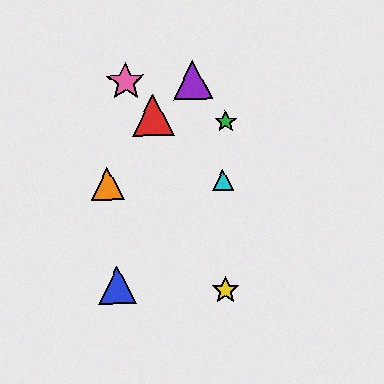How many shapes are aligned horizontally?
2 shapes (the orange triangle, the cyan triangle) are aligned horizontally.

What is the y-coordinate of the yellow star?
The yellow star is at y≈290.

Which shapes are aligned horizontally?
The orange triangle, the cyan triangle are aligned horizontally.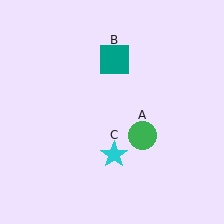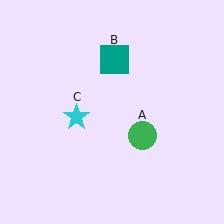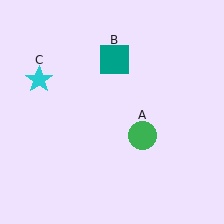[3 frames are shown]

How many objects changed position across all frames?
1 object changed position: cyan star (object C).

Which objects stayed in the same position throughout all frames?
Green circle (object A) and teal square (object B) remained stationary.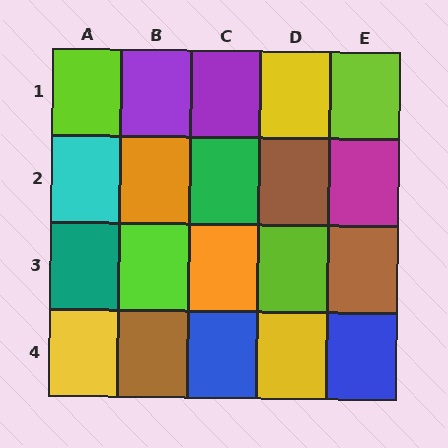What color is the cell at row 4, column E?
Blue.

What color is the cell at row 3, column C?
Orange.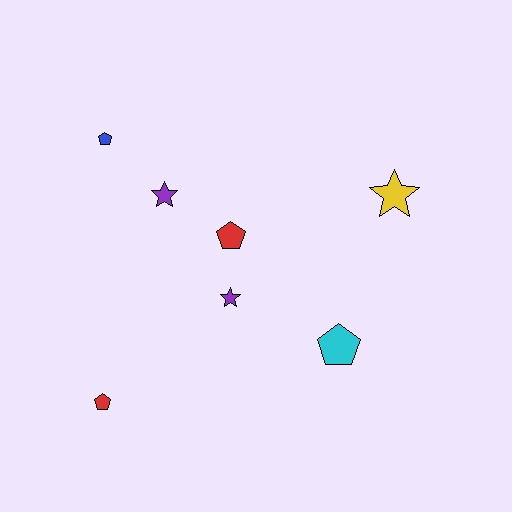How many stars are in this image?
There are 3 stars.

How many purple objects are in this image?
There are 2 purple objects.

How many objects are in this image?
There are 7 objects.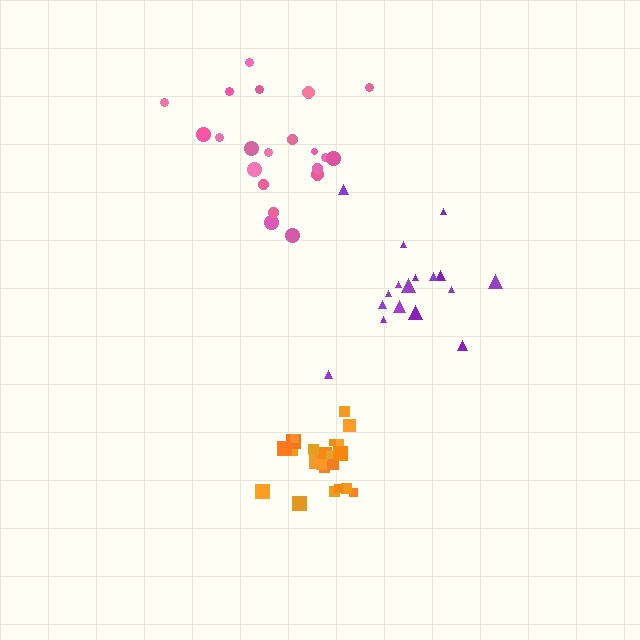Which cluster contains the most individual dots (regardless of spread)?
Orange (22).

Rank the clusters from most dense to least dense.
orange, pink, purple.